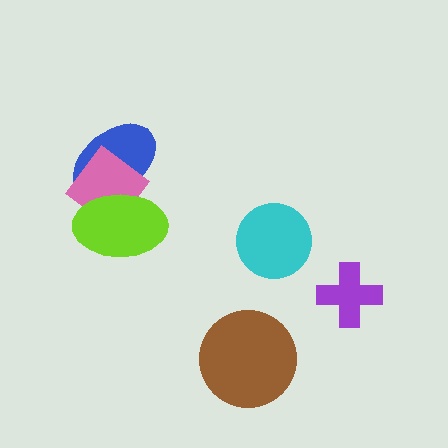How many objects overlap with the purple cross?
0 objects overlap with the purple cross.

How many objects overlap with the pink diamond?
2 objects overlap with the pink diamond.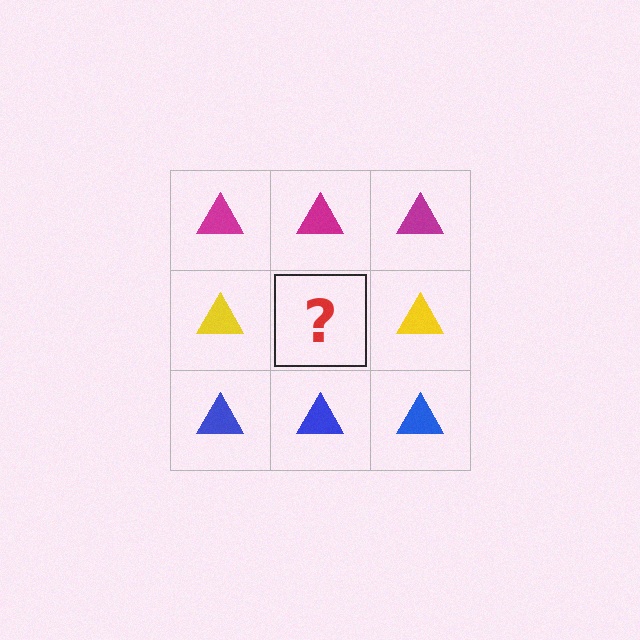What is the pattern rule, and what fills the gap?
The rule is that each row has a consistent color. The gap should be filled with a yellow triangle.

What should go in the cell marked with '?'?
The missing cell should contain a yellow triangle.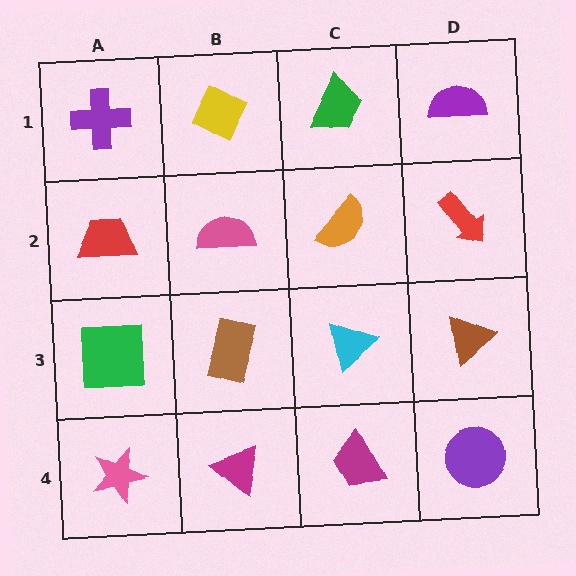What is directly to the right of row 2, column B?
An orange semicircle.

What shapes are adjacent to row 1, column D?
A red arrow (row 2, column D), a green trapezoid (row 1, column C).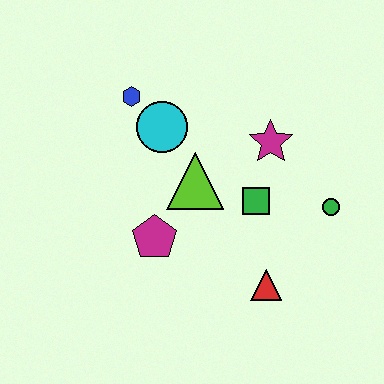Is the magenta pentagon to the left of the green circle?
Yes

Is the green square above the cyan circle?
No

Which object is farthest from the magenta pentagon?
The green circle is farthest from the magenta pentagon.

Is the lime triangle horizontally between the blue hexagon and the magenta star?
Yes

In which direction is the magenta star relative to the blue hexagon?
The magenta star is to the right of the blue hexagon.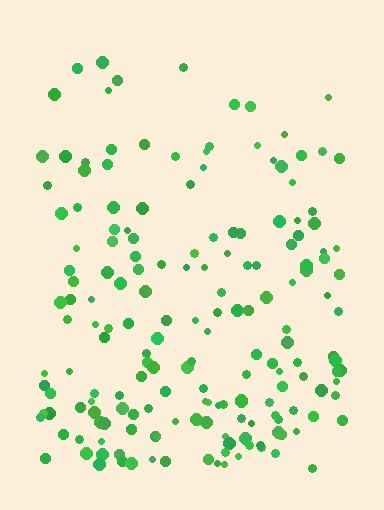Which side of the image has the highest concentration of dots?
The bottom.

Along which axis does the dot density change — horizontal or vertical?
Vertical.